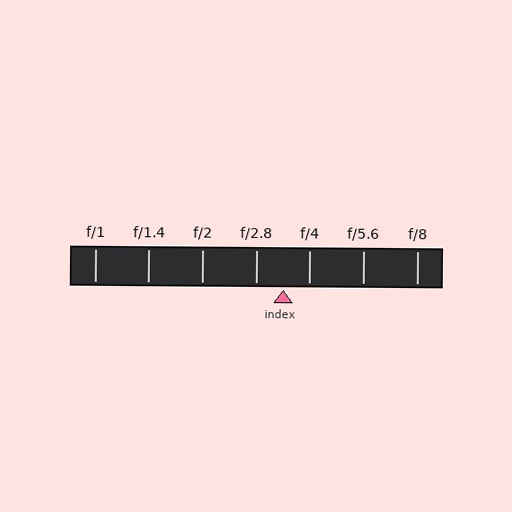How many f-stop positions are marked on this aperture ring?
There are 7 f-stop positions marked.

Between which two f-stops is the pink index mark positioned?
The index mark is between f/2.8 and f/4.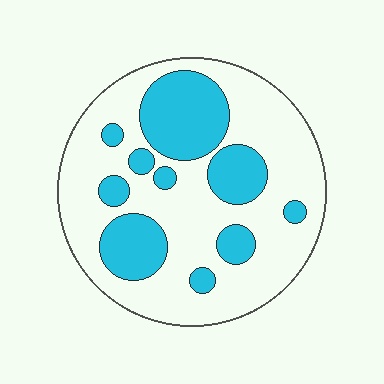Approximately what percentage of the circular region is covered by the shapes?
Approximately 30%.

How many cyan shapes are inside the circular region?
10.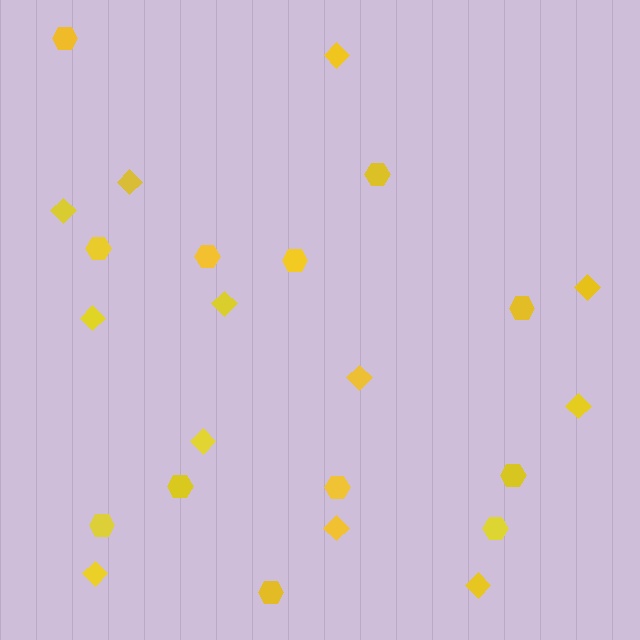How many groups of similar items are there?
There are 2 groups: one group of diamonds (12) and one group of hexagons (12).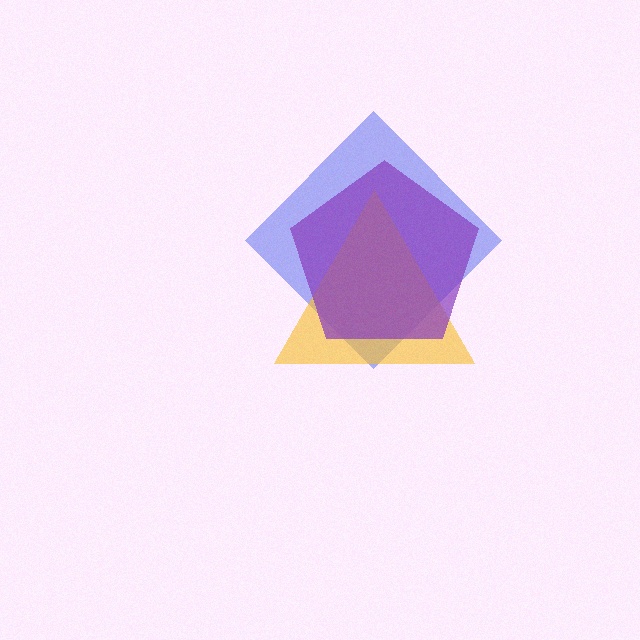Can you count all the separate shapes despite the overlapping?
Yes, there are 3 separate shapes.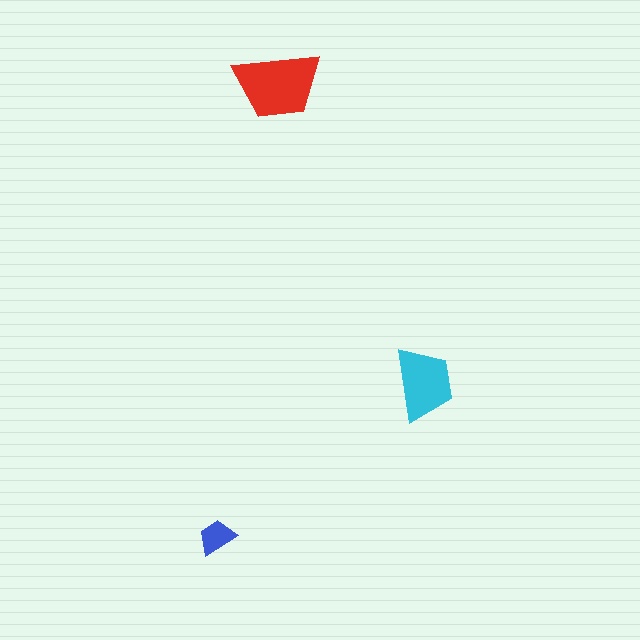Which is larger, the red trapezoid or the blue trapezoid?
The red one.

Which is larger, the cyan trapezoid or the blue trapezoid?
The cyan one.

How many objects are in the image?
There are 3 objects in the image.